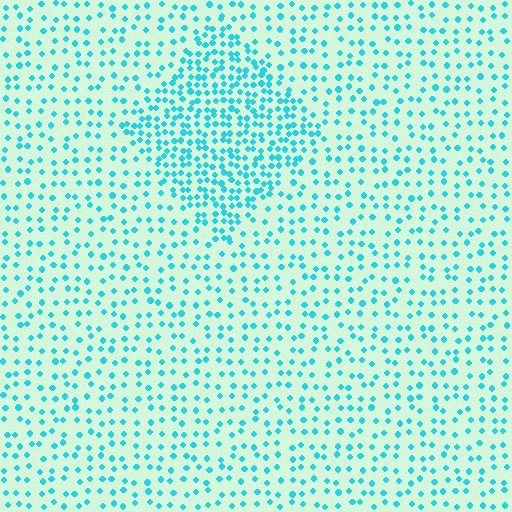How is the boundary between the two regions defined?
The boundary is defined by a change in element density (approximately 2.2x ratio). All elements are the same color, size, and shape.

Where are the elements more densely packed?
The elements are more densely packed inside the diamond boundary.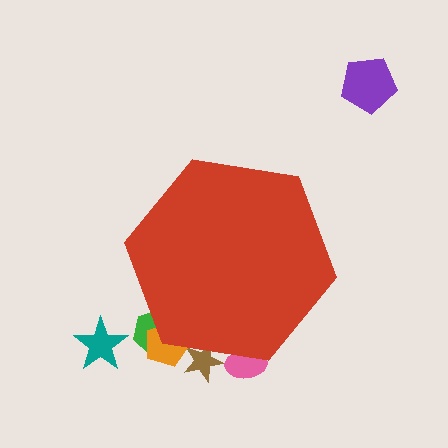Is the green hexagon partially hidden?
Yes, the green hexagon is partially hidden behind the red hexagon.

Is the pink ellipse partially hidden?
Yes, the pink ellipse is partially hidden behind the red hexagon.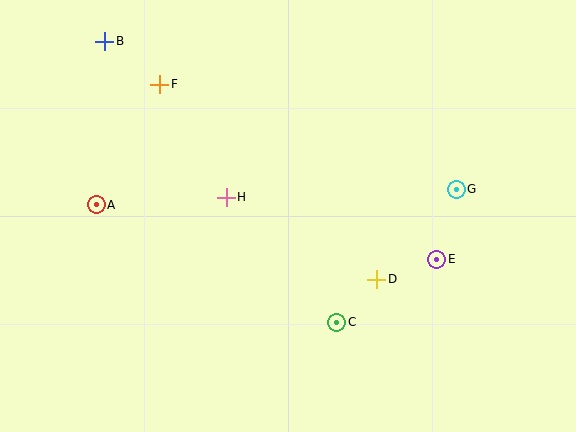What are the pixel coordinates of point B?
Point B is at (105, 41).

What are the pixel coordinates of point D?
Point D is at (377, 279).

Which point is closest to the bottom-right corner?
Point E is closest to the bottom-right corner.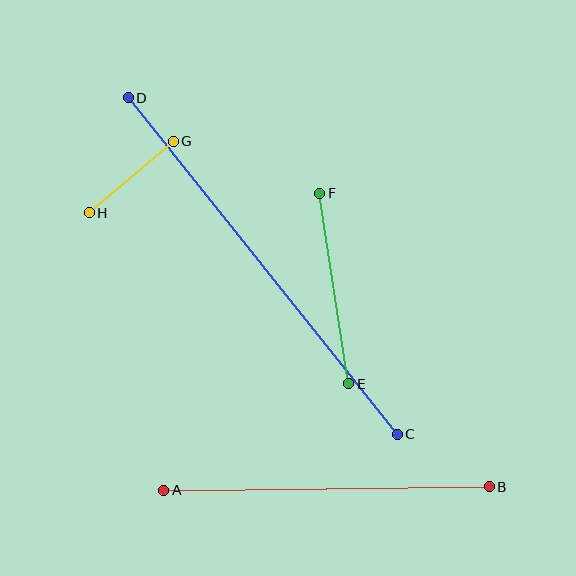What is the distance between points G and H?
The distance is approximately 110 pixels.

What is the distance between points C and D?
The distance is approximately 431 pixels.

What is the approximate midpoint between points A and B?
The midpoint is at approximately (327, 488) pixels.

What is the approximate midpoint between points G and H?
The midpoint is at approximately (131, 177) pixels.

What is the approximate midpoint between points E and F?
The midpoint is at approximately (334, 288) pixels.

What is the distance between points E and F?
The distance is approximately 192 pixels.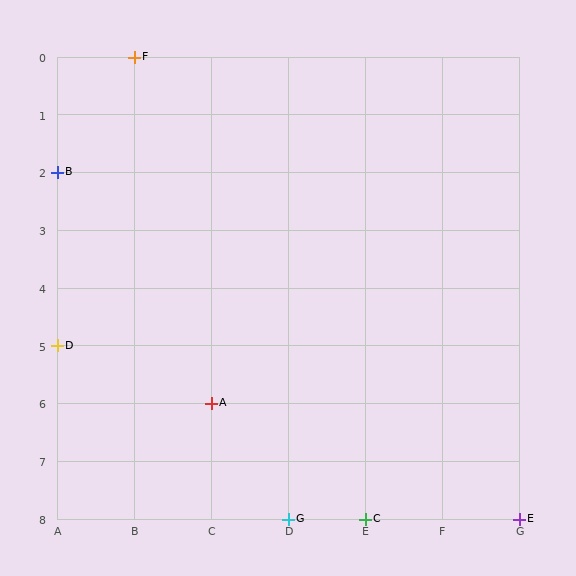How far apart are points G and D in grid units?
Points G and D are 3 columns and 3 rows apart (about 4.2 grid units diagonally).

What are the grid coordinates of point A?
Point A is at grid coordinates (C, 6).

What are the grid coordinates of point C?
Point C is at grid coordinates (E, 8).